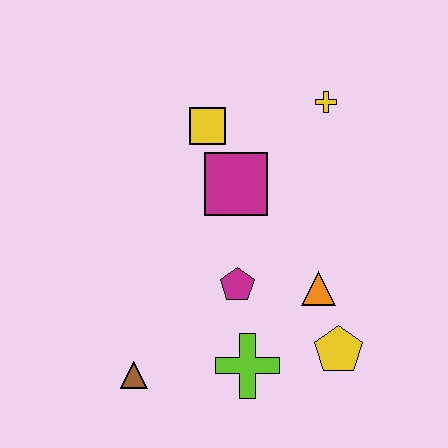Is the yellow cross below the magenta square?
No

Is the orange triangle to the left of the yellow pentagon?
Yes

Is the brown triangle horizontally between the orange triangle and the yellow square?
No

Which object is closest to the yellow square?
The magenta square is closest to the yellow square.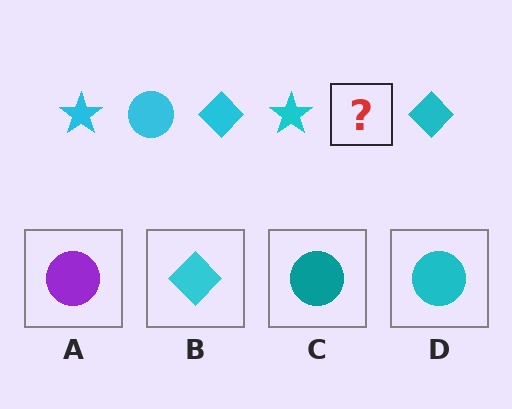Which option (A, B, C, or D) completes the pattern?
D.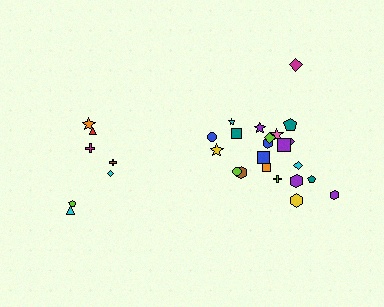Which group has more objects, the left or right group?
The right group.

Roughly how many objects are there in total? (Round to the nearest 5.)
Roughly 30 objects in total.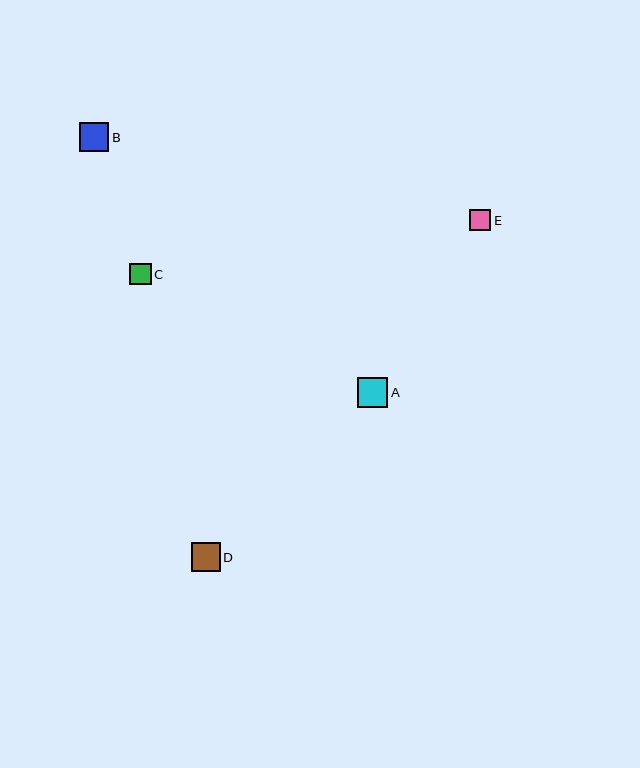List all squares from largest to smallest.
From largest to smallest: A, B, D, C, E.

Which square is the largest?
Square A is the largest with a size of approximately 30 pixels.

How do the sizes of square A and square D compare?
Square A and square D are approximately the same size.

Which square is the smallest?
Square E is the smallest with a size of approximately 21 pixels.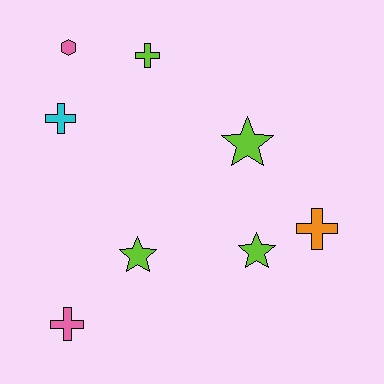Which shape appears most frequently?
Cross, with 4 objects.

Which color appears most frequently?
Lime, with 4 objects.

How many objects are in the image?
There are 8 objects.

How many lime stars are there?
There are 3 lime stars.